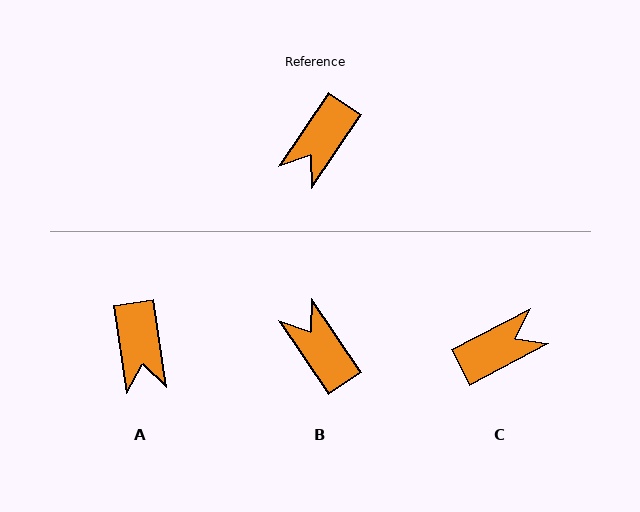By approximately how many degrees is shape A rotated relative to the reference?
Approximately 43 degrees counter-clockwise.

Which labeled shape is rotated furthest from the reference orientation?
C, about 152 degrees away.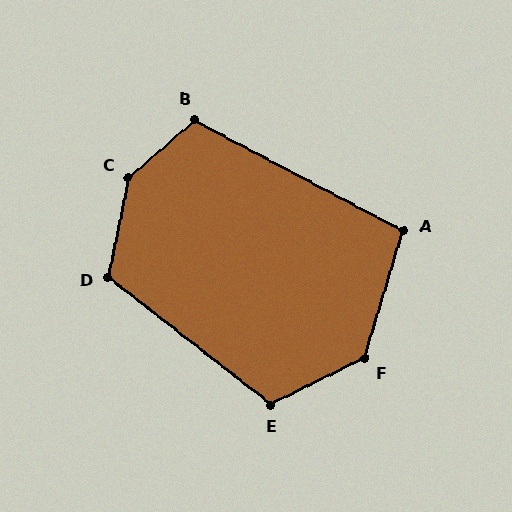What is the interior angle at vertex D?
Approximately 117 degrees (obtuse).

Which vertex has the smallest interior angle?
A, at approximately 101 degrees.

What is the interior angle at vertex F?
Approximately 133 degrees (obtuse).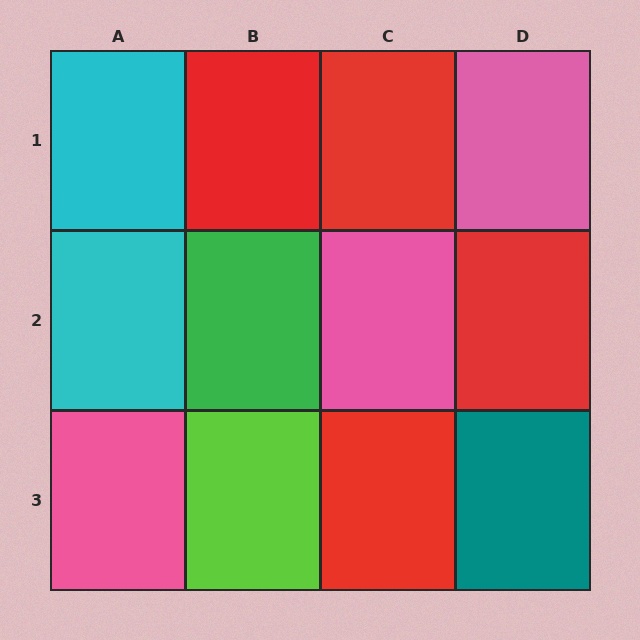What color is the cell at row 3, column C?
Red.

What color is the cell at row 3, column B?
Lime.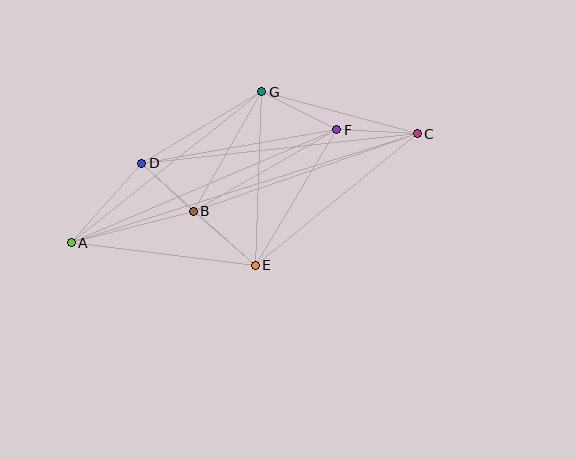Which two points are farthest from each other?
Points A and C are farthest from each other.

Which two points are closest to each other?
Points B and D are closest to each other.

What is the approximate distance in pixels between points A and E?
The distance between A and E is approximately 185 pixels.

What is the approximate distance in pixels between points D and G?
The distance between D and G is approximately 140 pixels.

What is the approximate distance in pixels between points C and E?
The distance between C and E is approximately 209 pixels.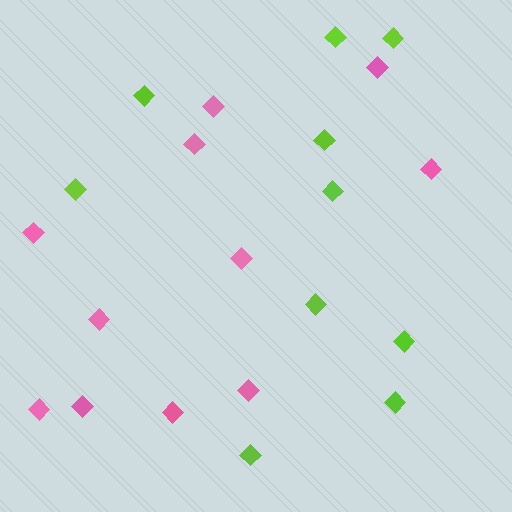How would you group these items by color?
There are 2 groups: one group of lime diamonds (10) and one group of pink diamonds (11).